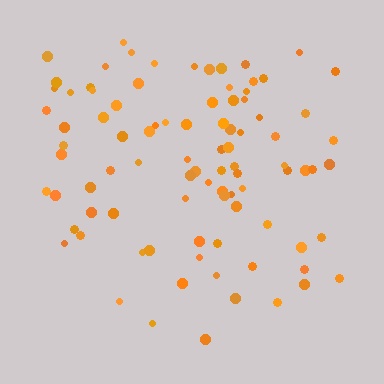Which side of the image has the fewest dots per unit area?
The bottom.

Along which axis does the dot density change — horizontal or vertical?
Vertical.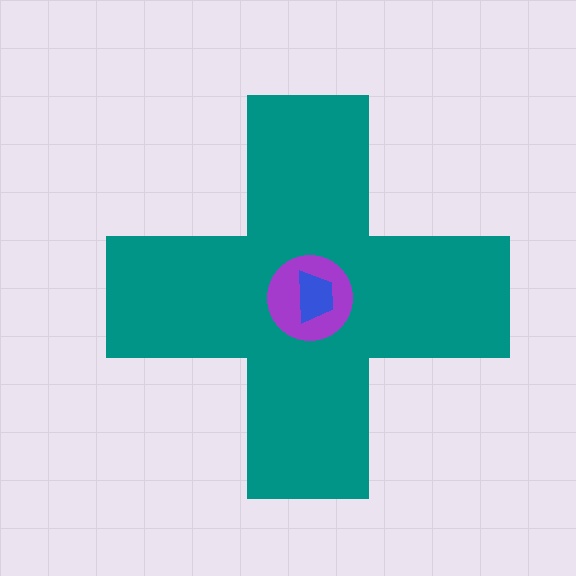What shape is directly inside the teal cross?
The purple circle.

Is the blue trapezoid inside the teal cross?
Yes.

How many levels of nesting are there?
3.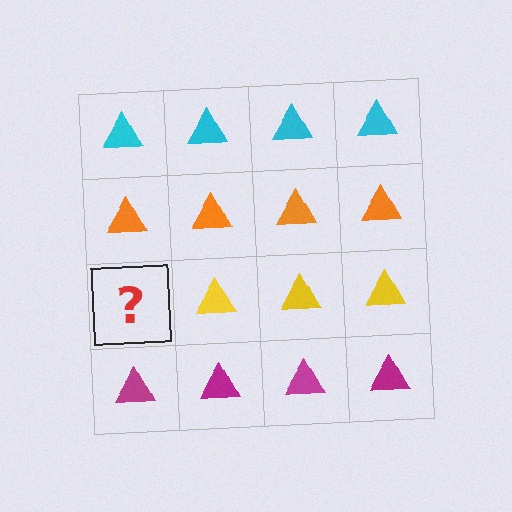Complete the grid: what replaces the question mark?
The question mark should be replaced with a yellow triangle.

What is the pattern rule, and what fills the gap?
The rule is that each row has a consistent color. The gap should be filled with a yellow triangle.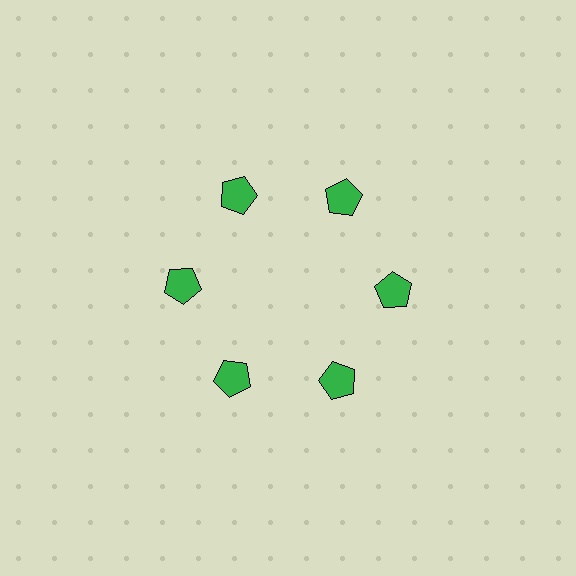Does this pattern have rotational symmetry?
Yes, this pattern has 6-fold rotational symmetry. It looks the same after rotating 60 degrees around the center.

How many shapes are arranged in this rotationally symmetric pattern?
There are 6 shapes, arranged in 6 groups of 1.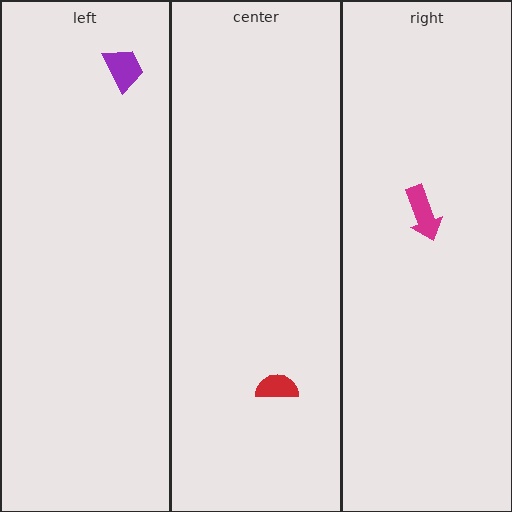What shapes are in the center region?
The red semicircle.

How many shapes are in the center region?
1.